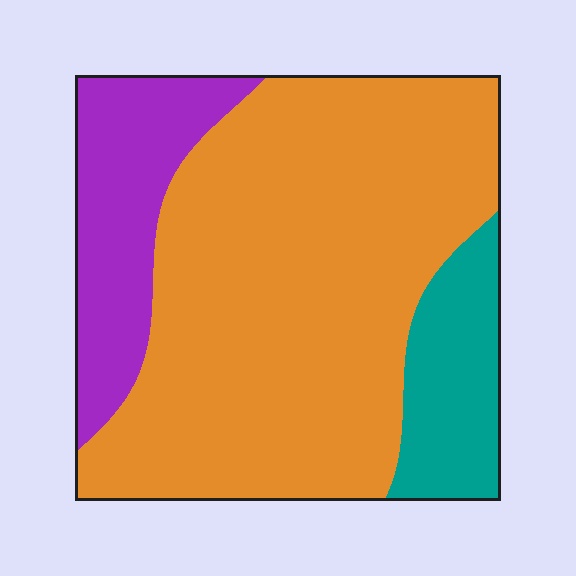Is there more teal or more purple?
Purple.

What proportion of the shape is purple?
Purple takes up about one sixth (1/6) of the shape.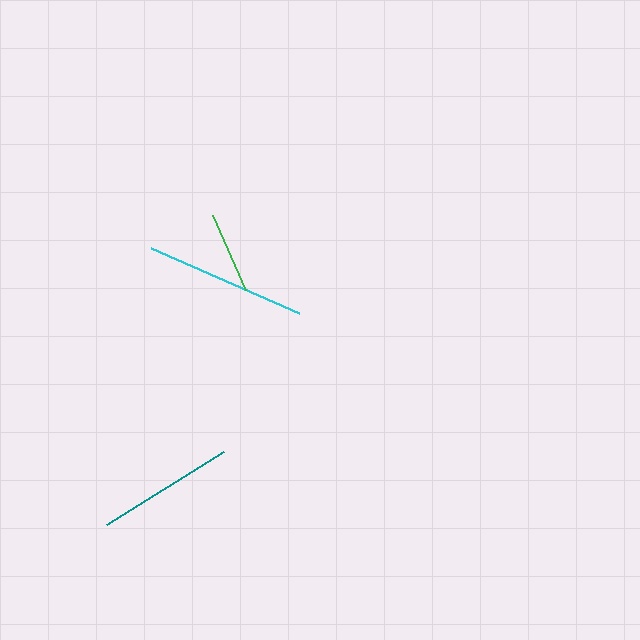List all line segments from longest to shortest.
From longest to shortest: cyan, teal, green.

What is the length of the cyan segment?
The cyan segment is approximately 162 pixels long.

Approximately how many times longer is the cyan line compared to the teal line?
The cyan line is approximately 1.2 times the length of the teal line.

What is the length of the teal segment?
The teal segment is approximately 138 pixels long.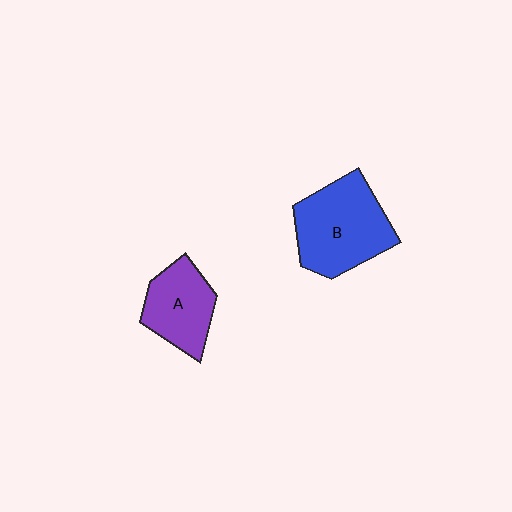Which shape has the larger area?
Shape B (blue).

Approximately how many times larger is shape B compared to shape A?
Approximately 1.5 times.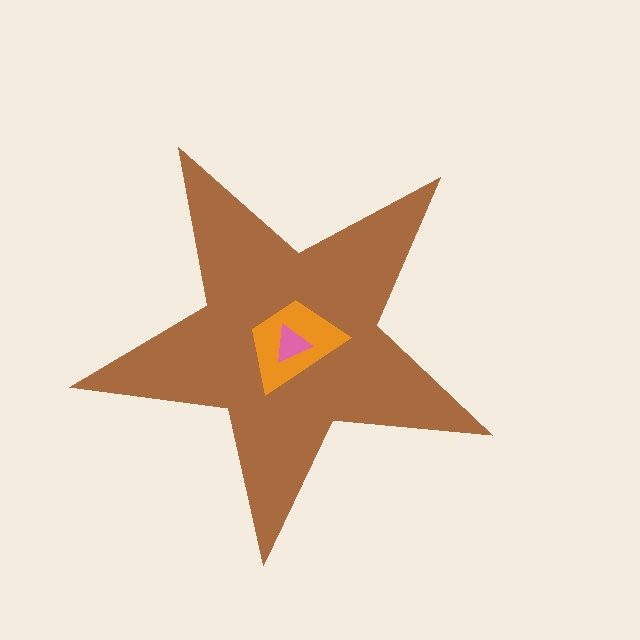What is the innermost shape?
The pink triangle.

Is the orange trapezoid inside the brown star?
Yes.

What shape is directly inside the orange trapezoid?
The pink triangle.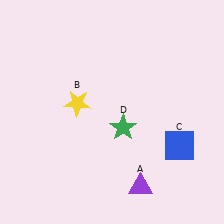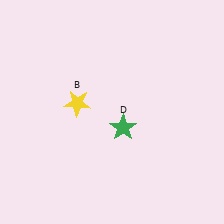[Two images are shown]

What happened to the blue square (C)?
The blue square (C) was removed in Image 2. It was in the bottom-right area of Image 1.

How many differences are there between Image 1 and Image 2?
There are 2 differences between the two images.